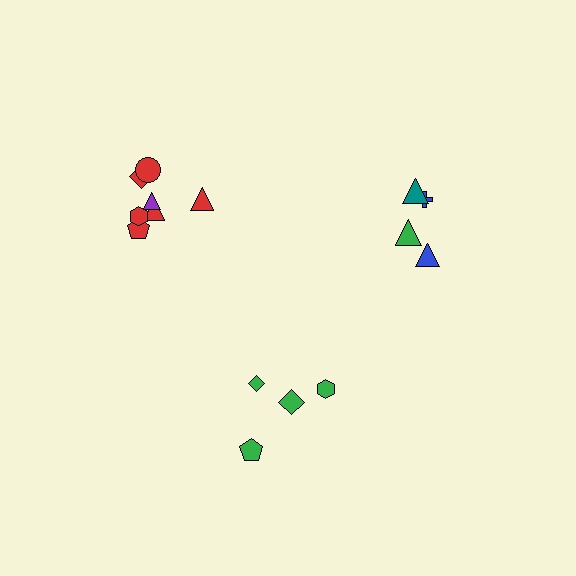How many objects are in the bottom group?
There are 4 objects.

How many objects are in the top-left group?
There are 7 objects.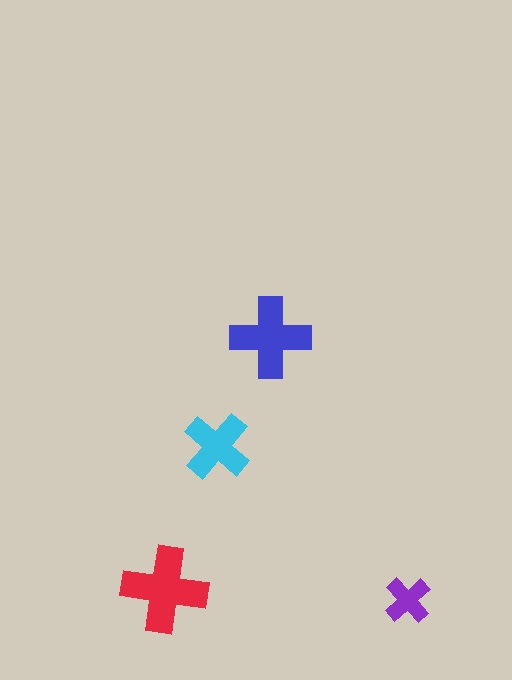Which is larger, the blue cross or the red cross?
The red one.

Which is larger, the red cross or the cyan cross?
The red one.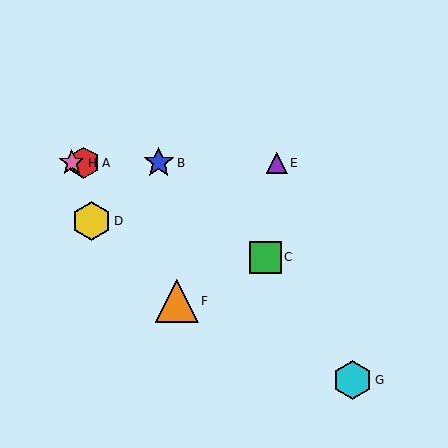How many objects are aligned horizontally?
4 objects (A, B, E, H) are aligned horizontally.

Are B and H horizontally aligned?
Yes, both are at y≈163.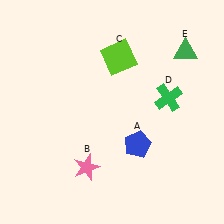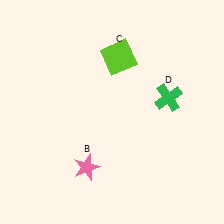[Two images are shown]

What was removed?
The blue pentagon (A), the green triangle (E) were removed in Image 2.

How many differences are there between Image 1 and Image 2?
There are 2 differences between the two images.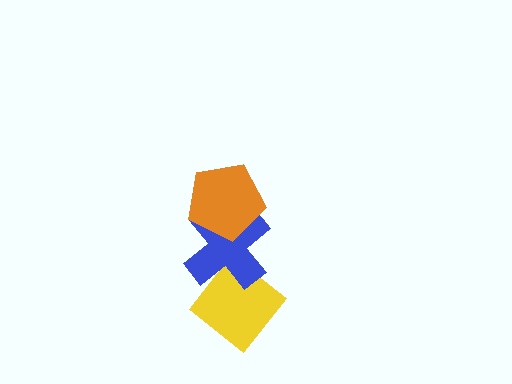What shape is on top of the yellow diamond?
The blue cross is on top of the yellow diamond.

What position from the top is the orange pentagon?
The orange pentagon is 1st from the top.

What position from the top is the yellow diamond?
The yellow diamond is 3rd from the top.